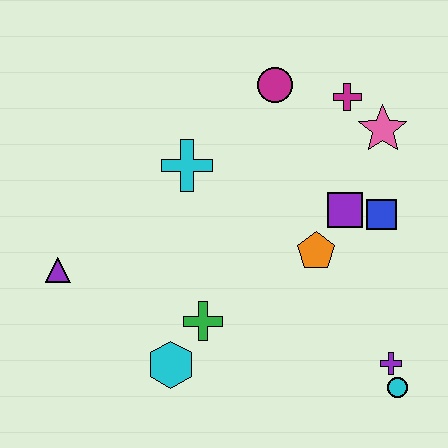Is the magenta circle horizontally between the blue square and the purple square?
No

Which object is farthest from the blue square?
The purple triangle is farthest from the blue square.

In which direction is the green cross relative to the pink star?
The green cross is below the pink star.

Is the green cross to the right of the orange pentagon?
No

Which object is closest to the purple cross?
The cyan circle is closest to the purple cross.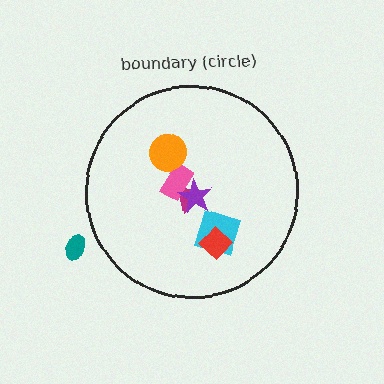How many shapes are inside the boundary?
6 inside, 1 outside.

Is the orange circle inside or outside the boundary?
Inside.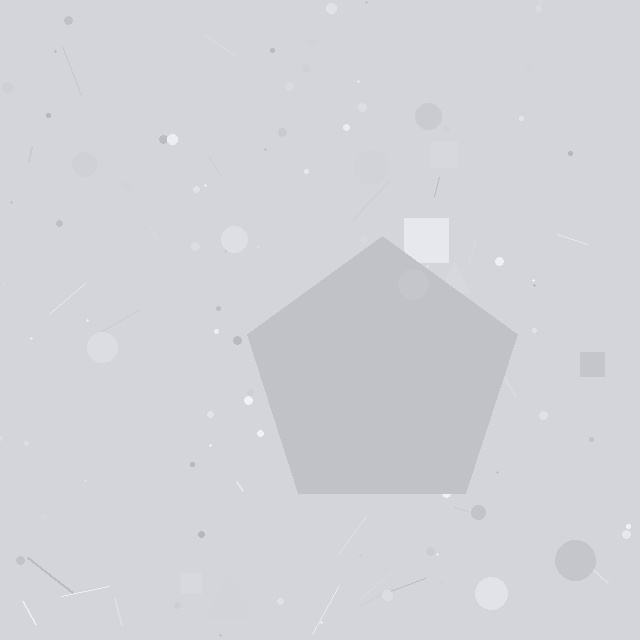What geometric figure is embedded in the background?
A pentagon is embedded in the background.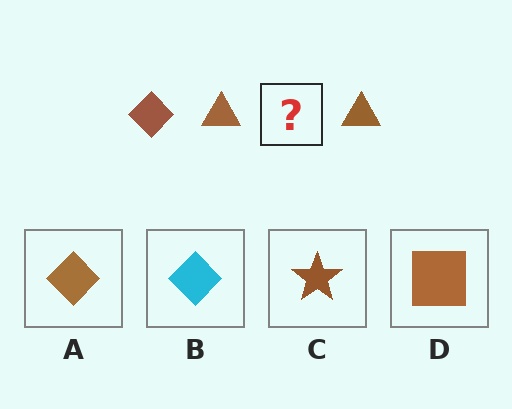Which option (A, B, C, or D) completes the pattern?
A.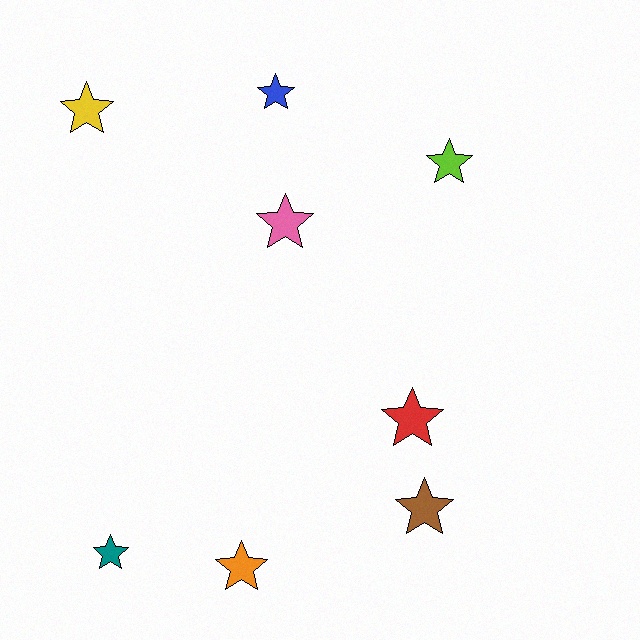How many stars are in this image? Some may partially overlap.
There are 8 stars.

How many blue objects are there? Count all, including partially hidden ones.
There is 1 blue object.